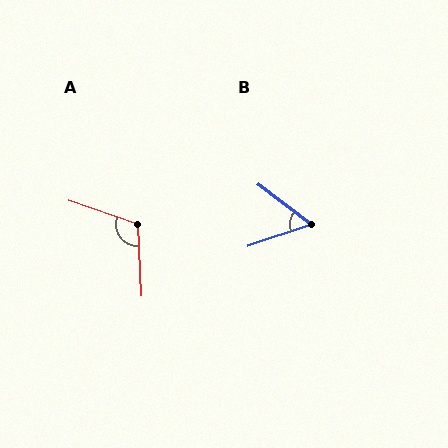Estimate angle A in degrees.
Approximately 112 degrees.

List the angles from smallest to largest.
B (55°), A (112°).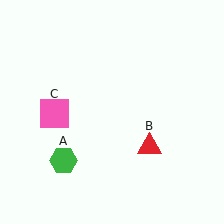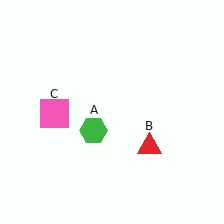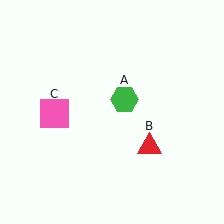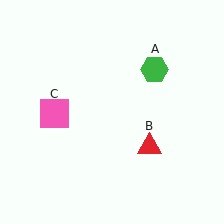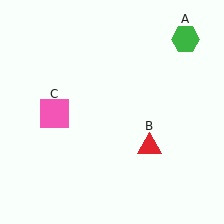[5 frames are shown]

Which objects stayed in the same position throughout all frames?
Red triangle (object B) and pink square (object C) remained stationary.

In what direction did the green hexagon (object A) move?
The green hexagon (object A) moved up and to the right.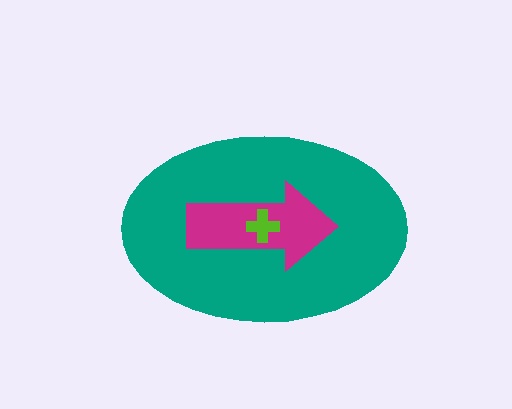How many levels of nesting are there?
3.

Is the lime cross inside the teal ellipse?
Yes.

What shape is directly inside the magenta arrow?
The lime cross.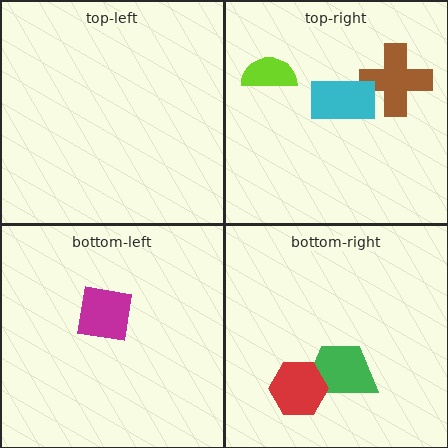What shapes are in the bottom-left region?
The magenta square.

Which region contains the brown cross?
The top-right region.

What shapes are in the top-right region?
The brown cross, the cyan rectangle, the lime semicircle.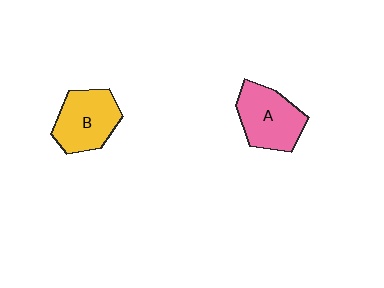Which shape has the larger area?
Shape A (pink).